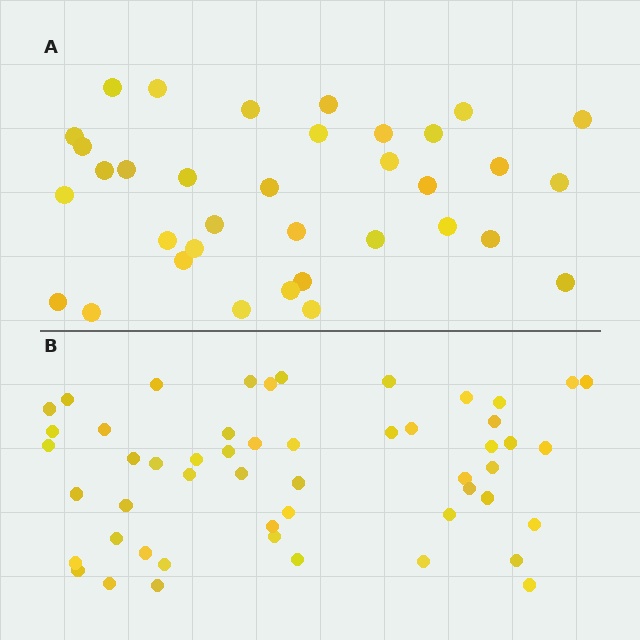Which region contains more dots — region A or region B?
Region B (the bottom region) has more dots.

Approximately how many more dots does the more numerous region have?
Region B has approximately 15 more dots than region A.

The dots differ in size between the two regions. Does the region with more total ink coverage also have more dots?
No. Region A has more total ink coverage because its dots are larger, but region B actually contains more individual dots. Total area can be misleading — the number of items is what matters here.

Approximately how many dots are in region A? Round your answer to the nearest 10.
About 40 dots. (The exact count is 35, which rounds to 40.)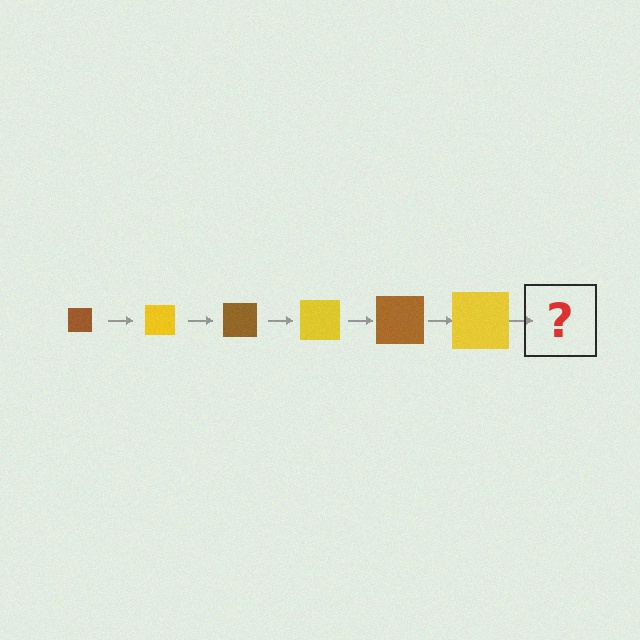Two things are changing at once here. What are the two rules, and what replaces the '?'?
The two rules are that the square grows larger each step and the color cycles through brown and yellow. The '?' should be a brown square, larger than the previous one.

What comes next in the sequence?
The next element should be a brown square, larger than the previous one.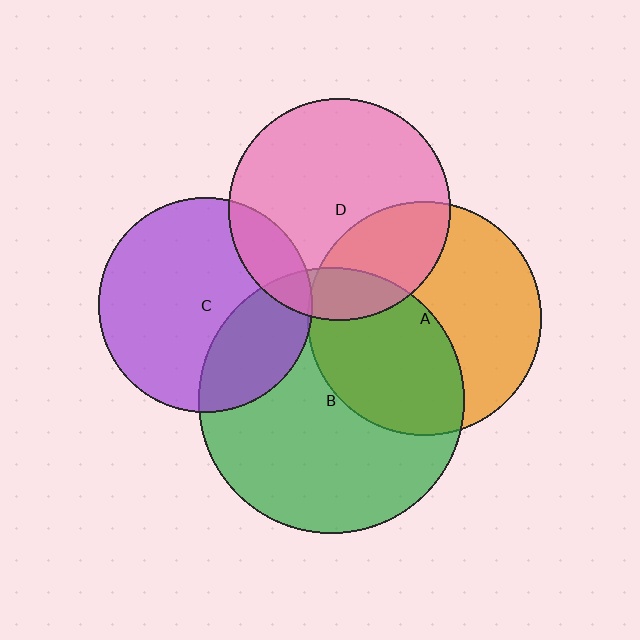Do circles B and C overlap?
Yes.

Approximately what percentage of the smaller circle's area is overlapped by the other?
Approximately 30%.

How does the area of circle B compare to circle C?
Approximately 1.5 times.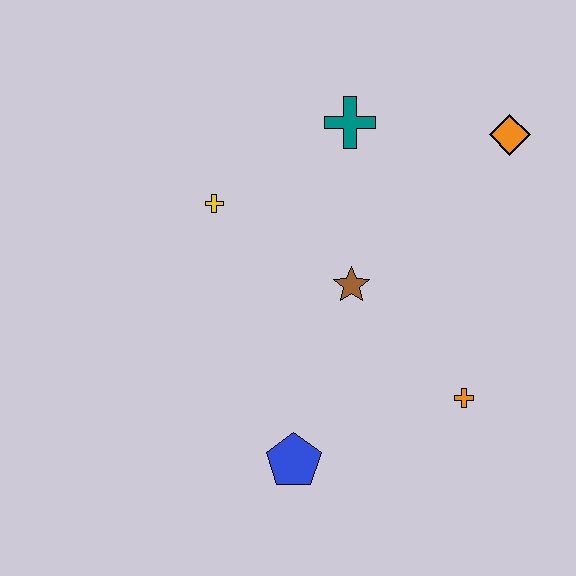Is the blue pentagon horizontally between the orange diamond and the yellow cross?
Yes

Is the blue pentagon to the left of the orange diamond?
Yes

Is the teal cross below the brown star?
No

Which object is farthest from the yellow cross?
The orange cross is farthest from the yellow cross.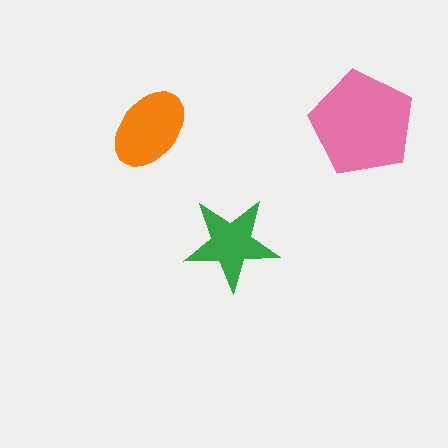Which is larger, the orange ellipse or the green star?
The orange ellipse.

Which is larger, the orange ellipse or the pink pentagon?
The pink pentagon.